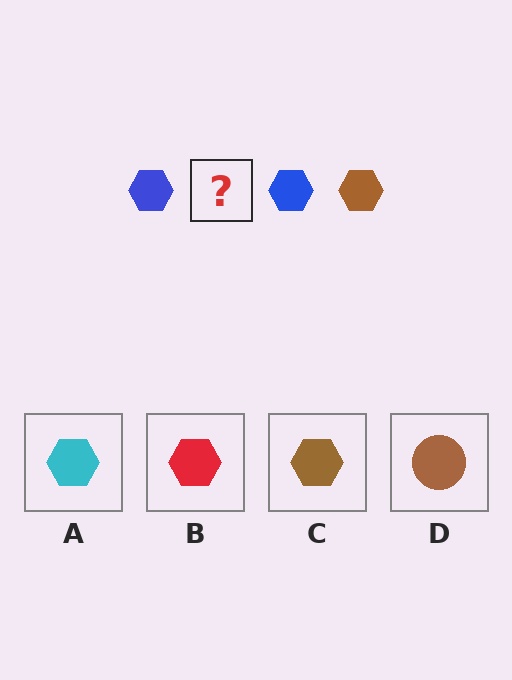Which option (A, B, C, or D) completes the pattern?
C.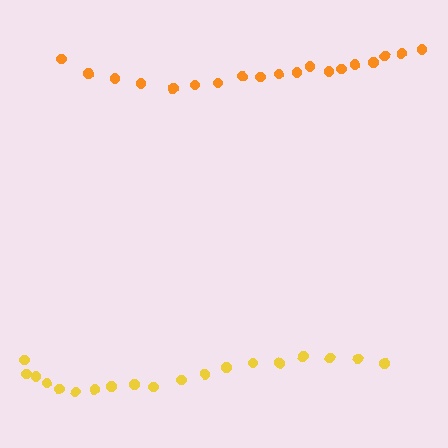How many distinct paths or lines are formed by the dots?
There are 2 distinct paths.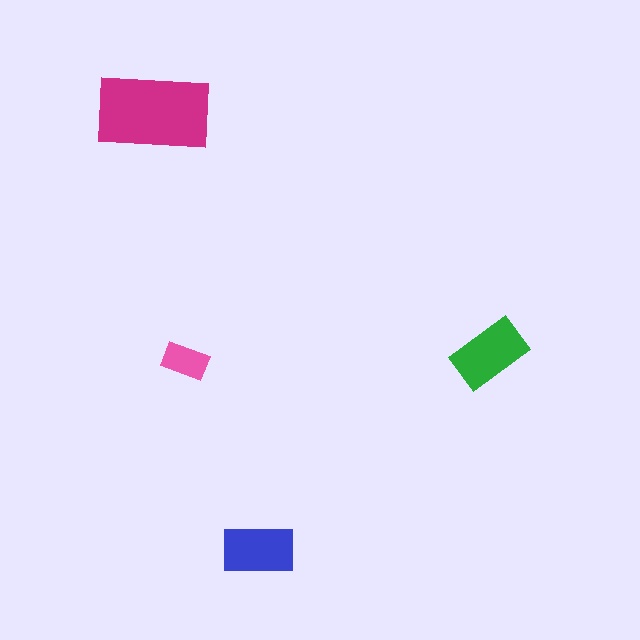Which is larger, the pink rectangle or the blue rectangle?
The blue one.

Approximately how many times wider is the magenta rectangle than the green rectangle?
About 1.5 times wider.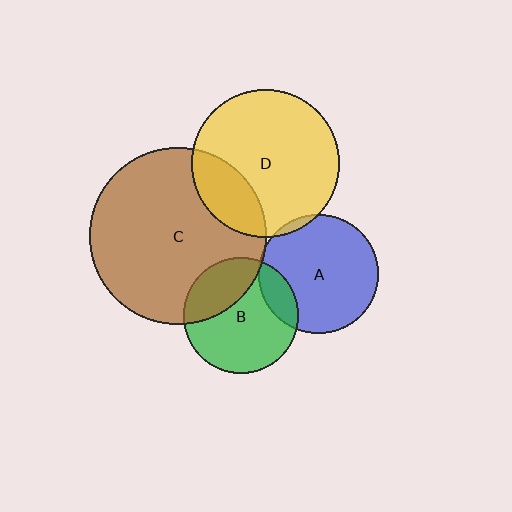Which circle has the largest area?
Circle C (brown).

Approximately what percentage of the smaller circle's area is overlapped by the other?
Approximately 15%.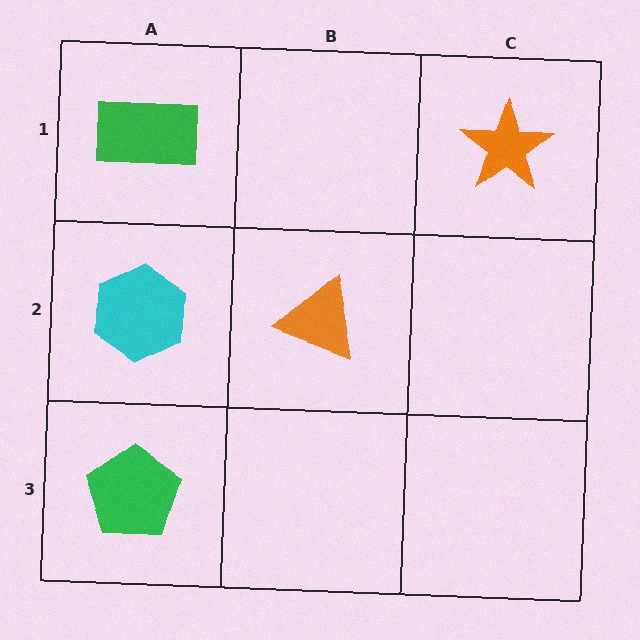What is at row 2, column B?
An orange triangle.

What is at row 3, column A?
A green pentagon.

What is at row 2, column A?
A cyan hexagon.